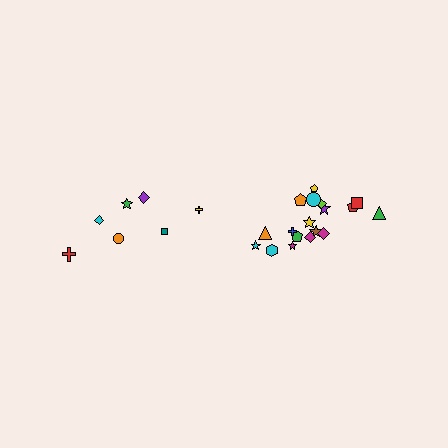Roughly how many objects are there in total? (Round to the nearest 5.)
Roughly 25 objects in total.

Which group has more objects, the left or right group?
The right group.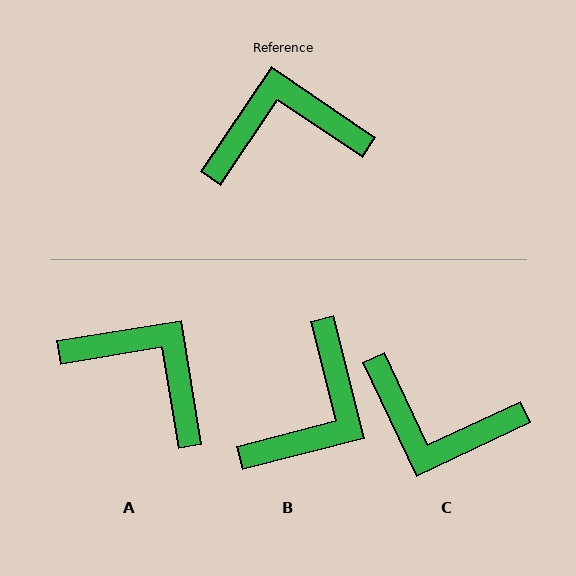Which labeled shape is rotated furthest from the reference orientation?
C, about 149 degrees away.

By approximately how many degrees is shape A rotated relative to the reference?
Approximately 46 degrees clockwise.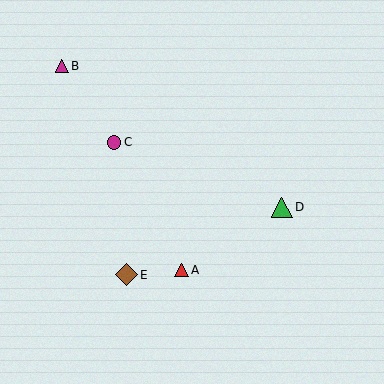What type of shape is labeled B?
Shape B is a magenta triangle.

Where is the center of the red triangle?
The center of the red triangle is at (181, 270).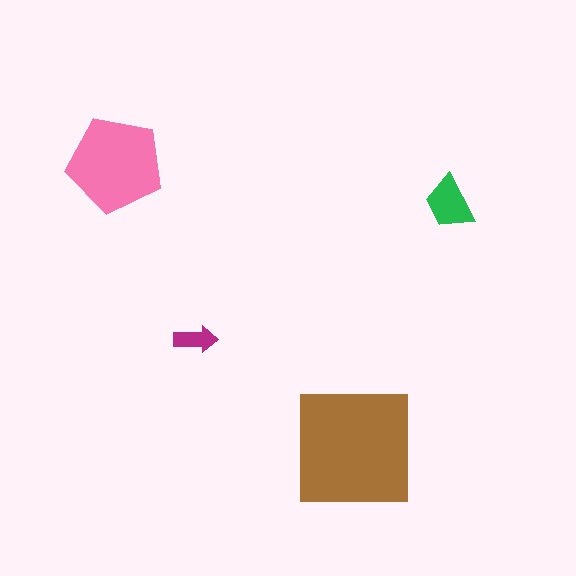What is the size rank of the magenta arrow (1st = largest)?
4th.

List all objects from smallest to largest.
The magenta arrow, the green trapezoid, the pink pentagon, the brown square.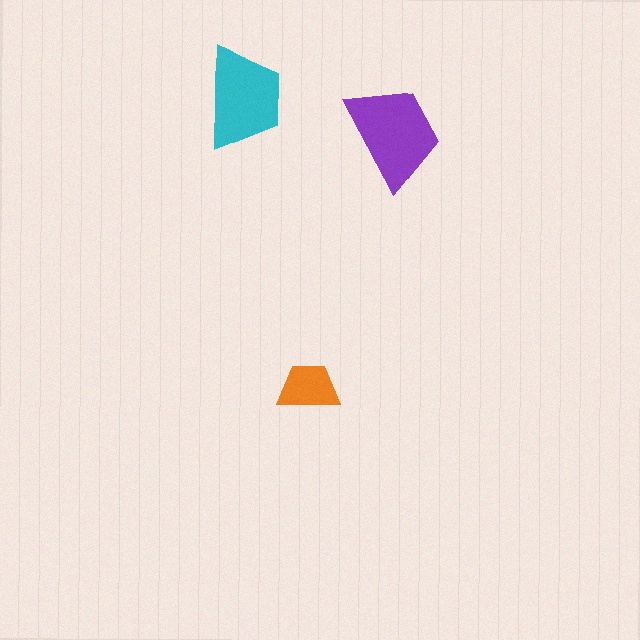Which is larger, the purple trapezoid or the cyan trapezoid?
The purple one.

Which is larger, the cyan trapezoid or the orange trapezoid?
The cyan one.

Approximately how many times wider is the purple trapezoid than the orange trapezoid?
About 1.5 times wider.